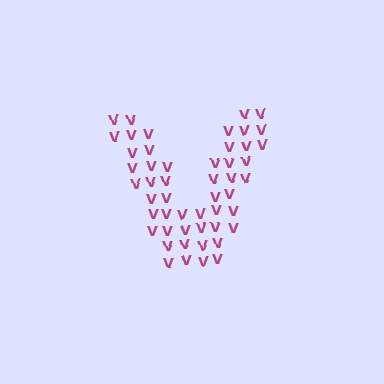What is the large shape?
The large shape is the letter V.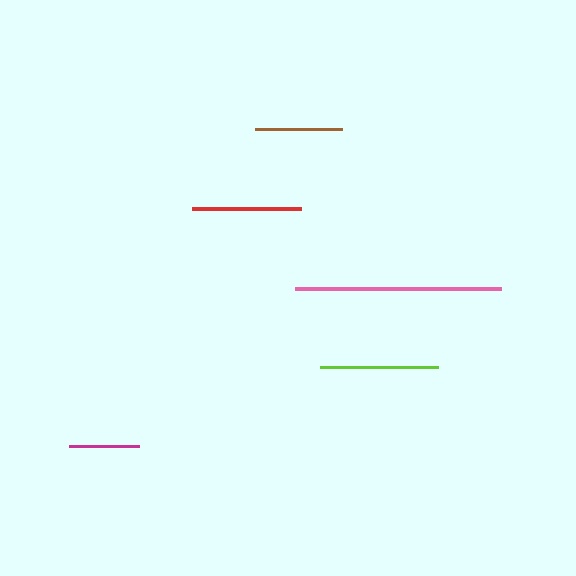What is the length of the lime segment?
The lime segment is approximately 118 pixels long.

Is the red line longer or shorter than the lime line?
The lime line is longer than the red line.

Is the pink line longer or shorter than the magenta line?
The pink line is longer than the magenta line.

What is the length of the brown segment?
The brown segment is approximately 87 pixels long.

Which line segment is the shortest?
The magenta line is the shortest at approximately 71 pixels.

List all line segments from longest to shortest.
From longest to shortest: pink, lime, red, brown, magenta.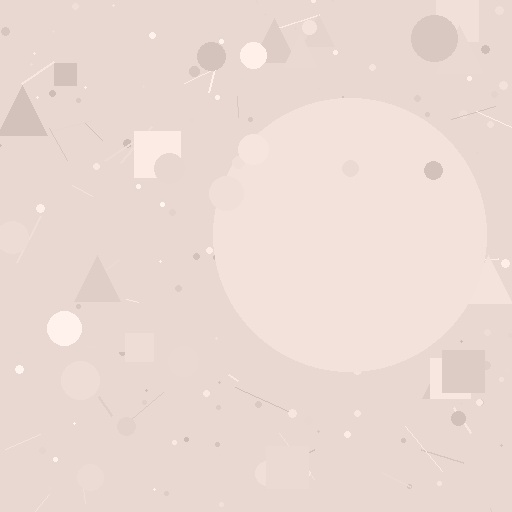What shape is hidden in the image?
A circle is hidden in the image.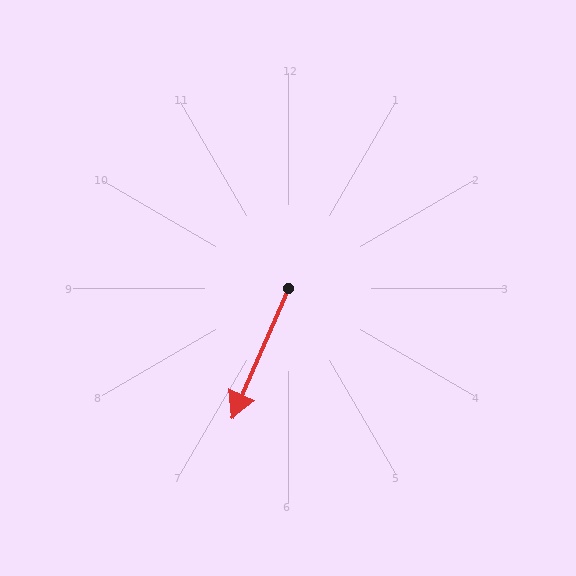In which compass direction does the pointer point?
Southwest.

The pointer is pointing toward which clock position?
Roughly 7 o'clock.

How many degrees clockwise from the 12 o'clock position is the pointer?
Approximately 204 degrees.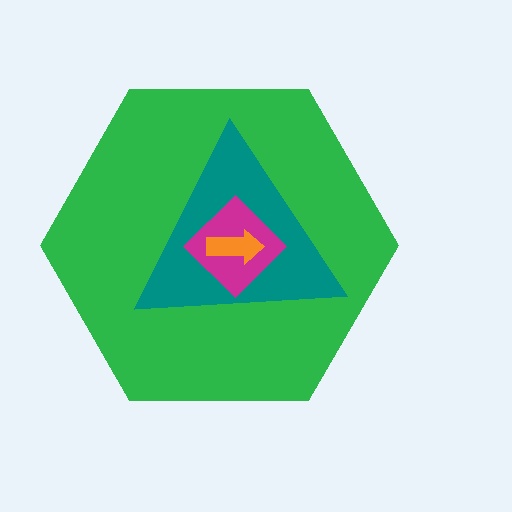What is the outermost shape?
The green hexagon.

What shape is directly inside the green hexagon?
The teal triangle.